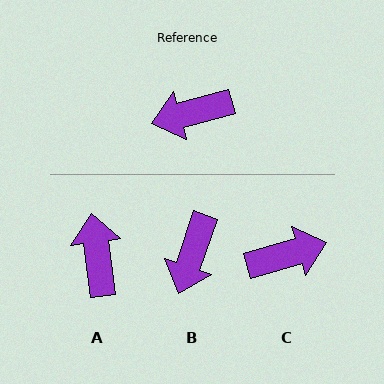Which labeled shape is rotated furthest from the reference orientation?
C, about 179 degrees away.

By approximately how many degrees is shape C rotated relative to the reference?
Approximately 179 degrees clockwise.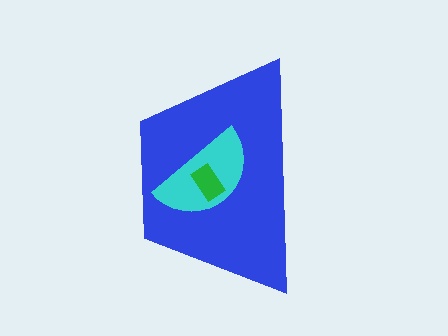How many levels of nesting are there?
3.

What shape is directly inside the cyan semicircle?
The green rectangle.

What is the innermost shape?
The green rectangle.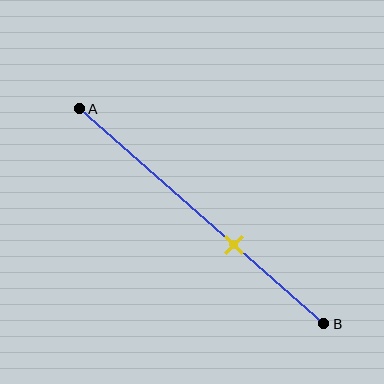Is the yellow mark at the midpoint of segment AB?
No, the mark is at about 65% from A, not at the 50% midpoint.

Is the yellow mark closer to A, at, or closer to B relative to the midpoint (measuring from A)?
The yellow mark is closer to point B than the midpoint of segment AB.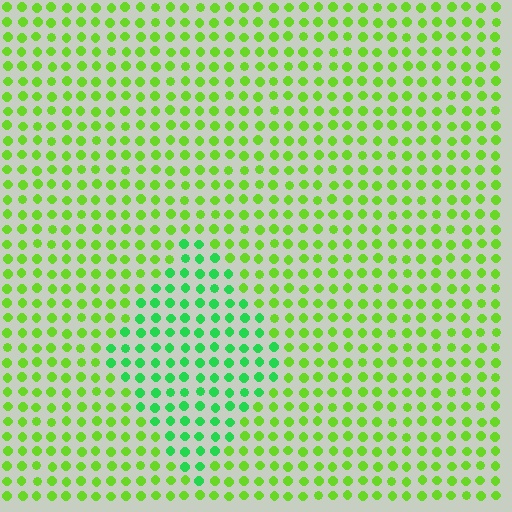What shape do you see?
I see a diamond.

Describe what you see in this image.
The image is filled with small lime elements in a uniform arrangement. A diamond-shaped region is visible where the elements are tinted to a slightly different hue, forming a subtle color boundary.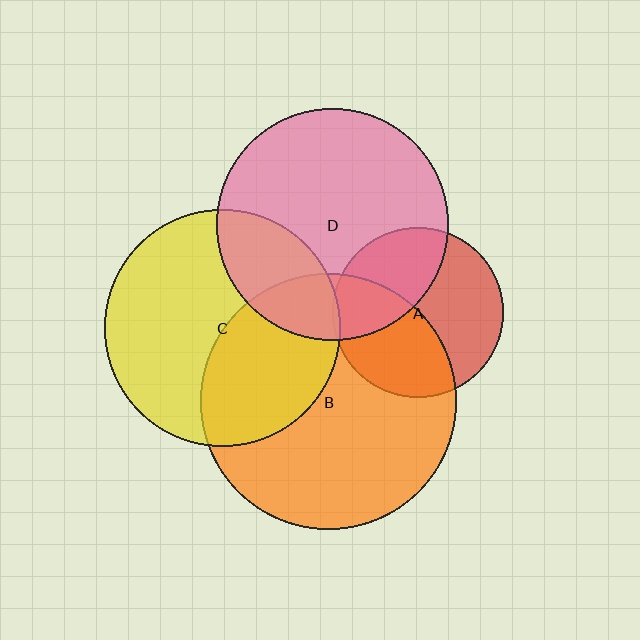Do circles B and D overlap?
Yes.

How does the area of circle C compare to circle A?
Approximately 1.9 times.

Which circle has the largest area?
Circle B (orange).